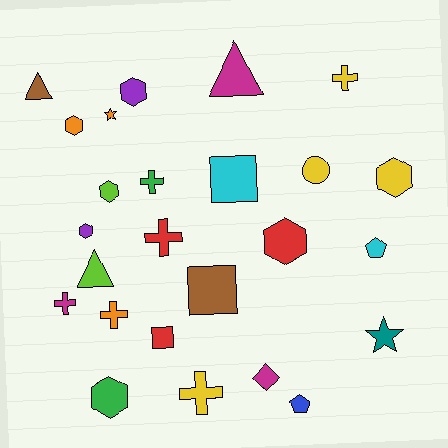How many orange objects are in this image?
There are 3 orange objects.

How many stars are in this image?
There are 2 stars.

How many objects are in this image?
There are 25 objects.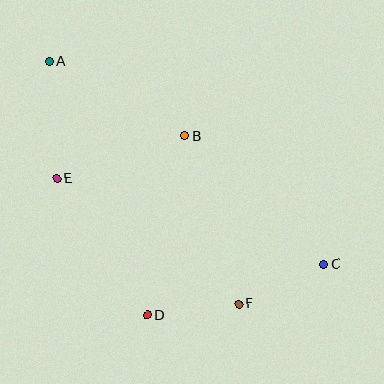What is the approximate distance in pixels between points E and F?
The distance between E and F is approximately 221 pixels.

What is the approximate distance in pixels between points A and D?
The distance between A and D is approximately 272 pixels.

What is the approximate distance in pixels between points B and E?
The distance between B and E is approximately 135 pixels.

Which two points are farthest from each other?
Points A and C are farthest from each other.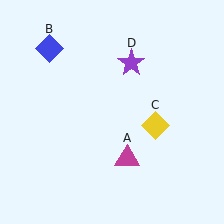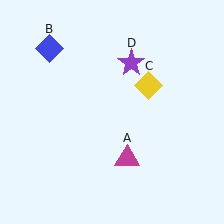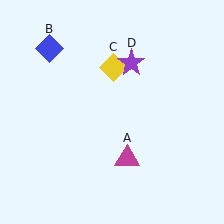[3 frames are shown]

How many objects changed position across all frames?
1 object changed position: yellow diamond (object C).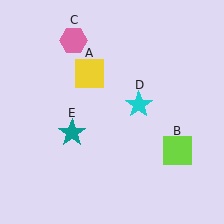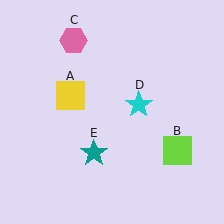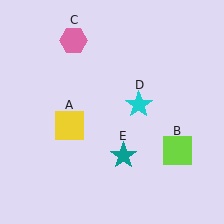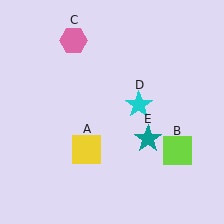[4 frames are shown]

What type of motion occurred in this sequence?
The yellow square (object A), teal star (object E) rotated counterclockwise around the center of the scene.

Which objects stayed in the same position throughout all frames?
Lime square (object B) and pink hexagon (object C) and cyan star (object D) remained stationary.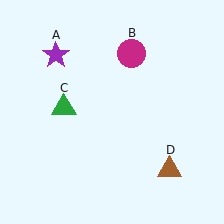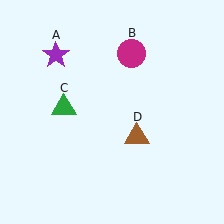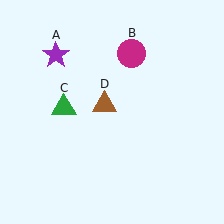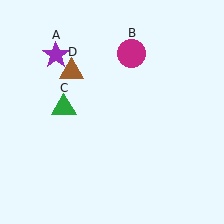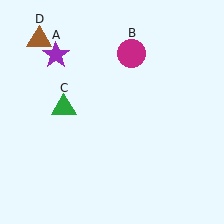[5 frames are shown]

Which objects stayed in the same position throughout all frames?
Purple star (object A) and magenta circle (object B) and green triangle (object C) remained stationary.